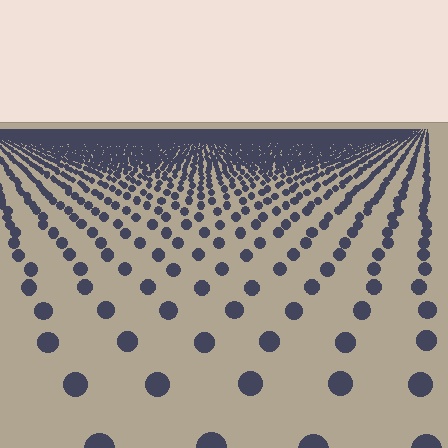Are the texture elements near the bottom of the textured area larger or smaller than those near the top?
Larger. Near the bottom, elements are closer to the viewer and appear at a bigger on-screen size.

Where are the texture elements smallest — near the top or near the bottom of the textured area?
Near the top.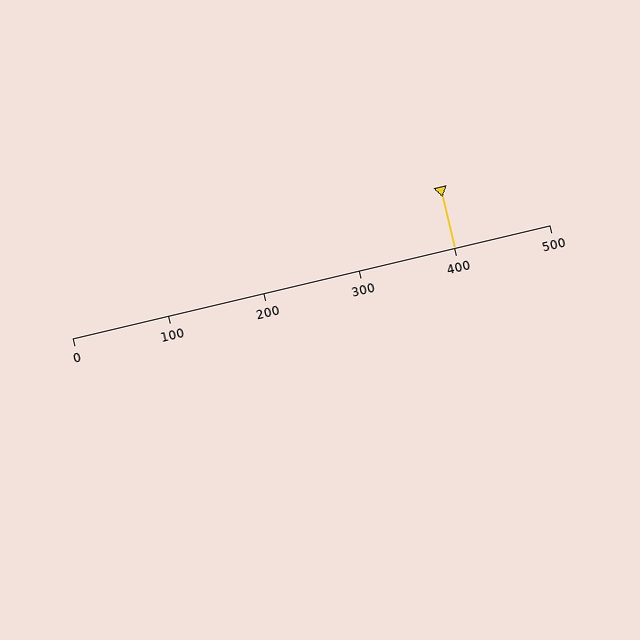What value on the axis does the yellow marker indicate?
The marker indicates approximately 400.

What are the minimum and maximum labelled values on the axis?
The axis runs from 0 to 500.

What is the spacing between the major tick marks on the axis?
The major ticks are spaced 100 apart.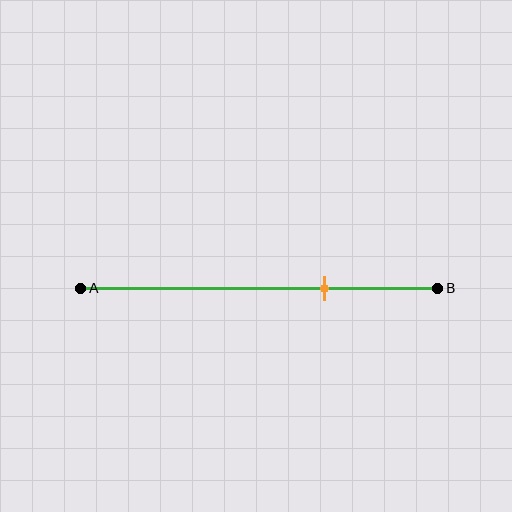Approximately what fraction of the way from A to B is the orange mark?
The orange mark is approximately 70% of the way from A to B.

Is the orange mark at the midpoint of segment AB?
No, the mark is at about 70% from A, not at the 50% midpoint.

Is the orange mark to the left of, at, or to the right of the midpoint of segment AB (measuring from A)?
The orange mark is to the right of the midpoint of segment AB.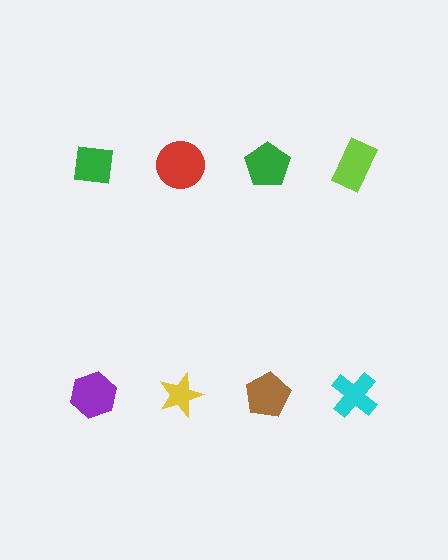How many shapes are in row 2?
4 shapes.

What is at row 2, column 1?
A purple hexagon.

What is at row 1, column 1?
A green square.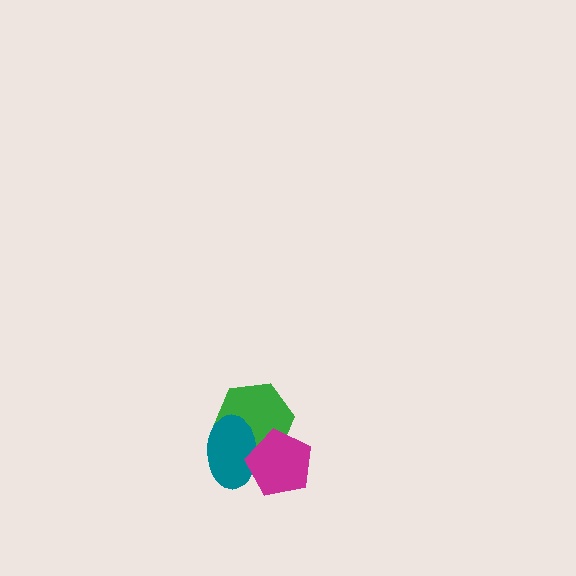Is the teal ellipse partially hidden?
Yes, it is partially covered by another shape.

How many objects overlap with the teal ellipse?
2 objects overlap with the teal ellipse.